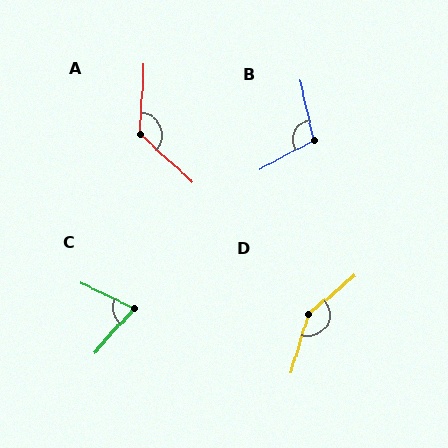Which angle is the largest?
D, at approximately 146 degrees.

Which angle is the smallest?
C, at approximately 73 degrees.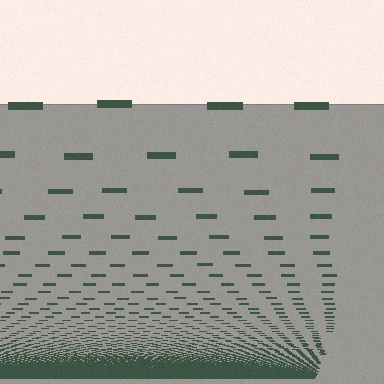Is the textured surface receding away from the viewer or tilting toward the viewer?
The surface appears to tilt toward the viewer. Texture elements get larger and sparser toward the top.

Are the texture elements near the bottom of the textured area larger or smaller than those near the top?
Smaller. The gradient is inverted — elements near the bottom are smaller and denser.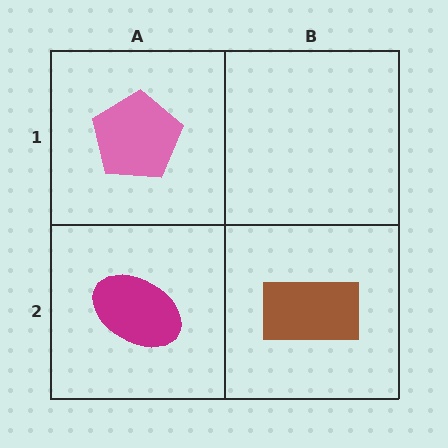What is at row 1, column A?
A pink pentagon.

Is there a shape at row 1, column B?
No, that cell is empty.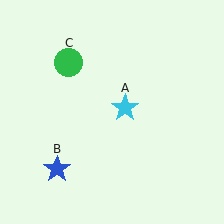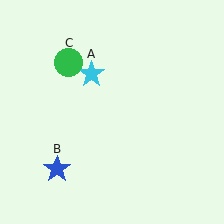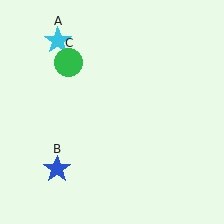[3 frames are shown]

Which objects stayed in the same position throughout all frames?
Blue star (object B) and green circle (object C) remained stationary.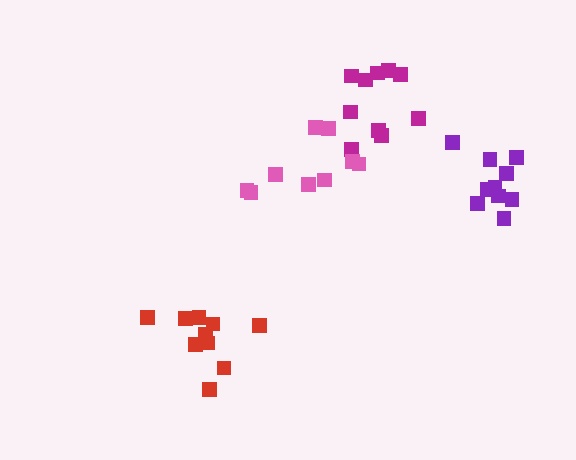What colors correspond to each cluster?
The clusters are colored: magenta, purple, red, pink.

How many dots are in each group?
Group 1: 10 dots, Group 2: 10 dots, Group 3: 10 dots, Group 4: 9 dots (39 total).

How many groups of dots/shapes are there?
There are 4 groups.